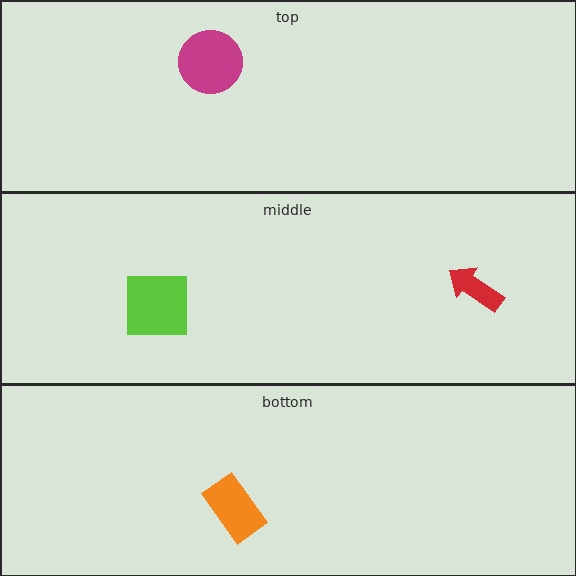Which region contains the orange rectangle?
The bottom region.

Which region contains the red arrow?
The middle region.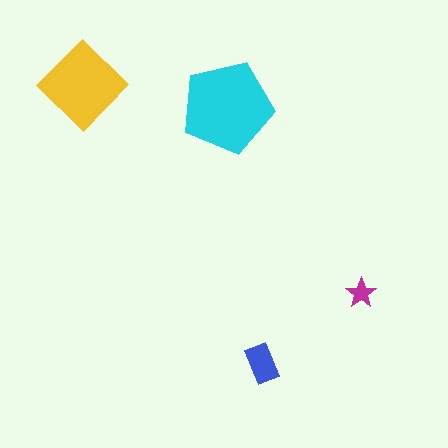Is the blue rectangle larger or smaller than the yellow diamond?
Smaller.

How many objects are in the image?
There are 4 objects in the image.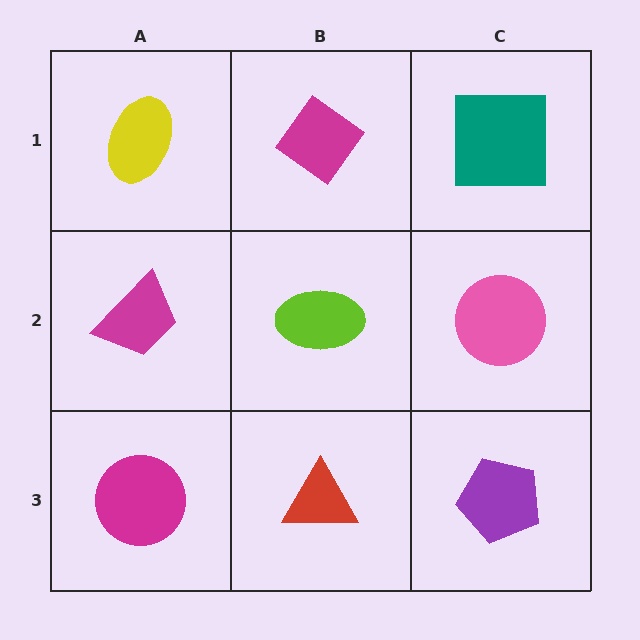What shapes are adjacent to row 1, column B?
A lime ellipse (row 2, column B), a yellow ellipse (row 1, column A), a teal square (row 1, column C).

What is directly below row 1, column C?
A pink circle.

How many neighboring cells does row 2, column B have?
4.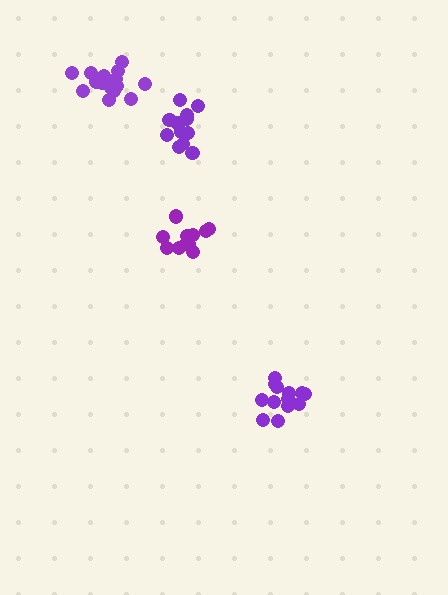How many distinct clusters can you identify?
There are 4 distinct clusters.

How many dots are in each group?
Group 1: 12 dots, Group 2: 13 dots, Group 3: 12 dots, Group 4: 15 dots (52 total).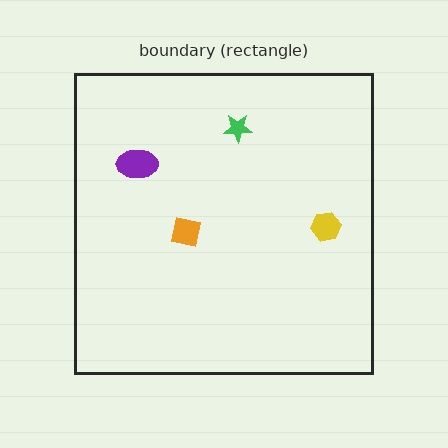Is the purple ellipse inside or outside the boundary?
Inside.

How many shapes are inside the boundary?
4 inside, 0 outside.